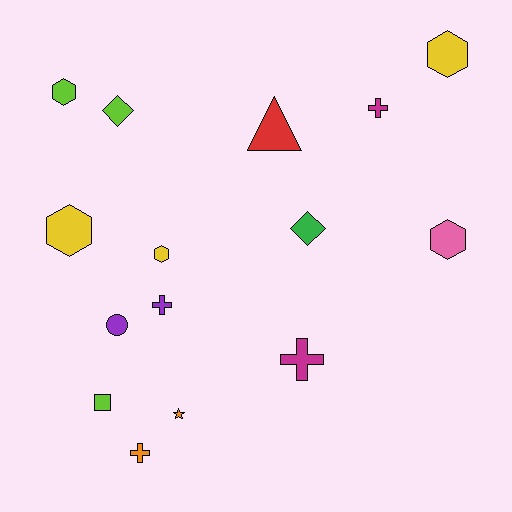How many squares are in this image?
There is 1 square.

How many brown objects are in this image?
There are no brown objects.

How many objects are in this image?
There are 15 objects.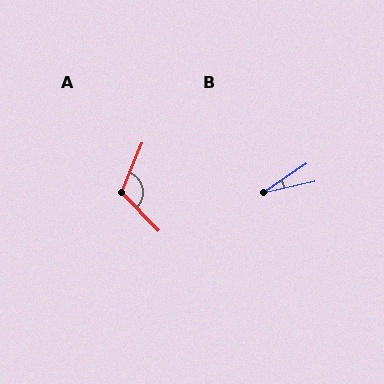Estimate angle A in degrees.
Approximately 113 degrees.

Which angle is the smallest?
B, at approximately 21 degrees.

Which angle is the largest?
A, at approximately 113 degrees.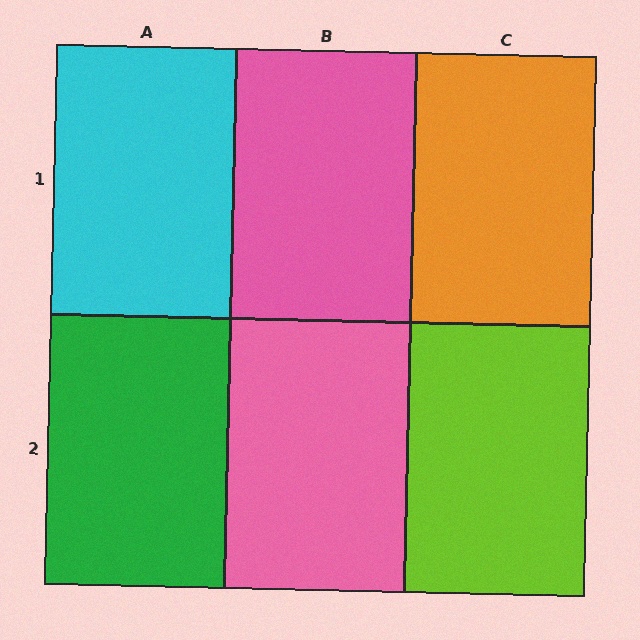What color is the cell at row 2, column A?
Green.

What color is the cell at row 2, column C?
Lime.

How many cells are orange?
1 cell is orange.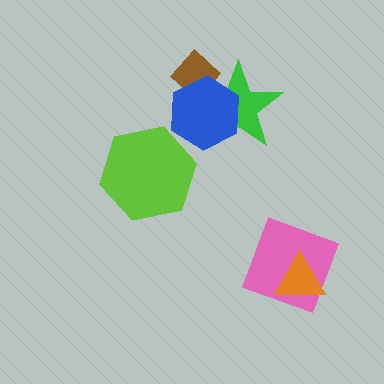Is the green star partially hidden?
Yes, it is partially covered by another shape.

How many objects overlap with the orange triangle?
1 object overlaps with the orange triangle.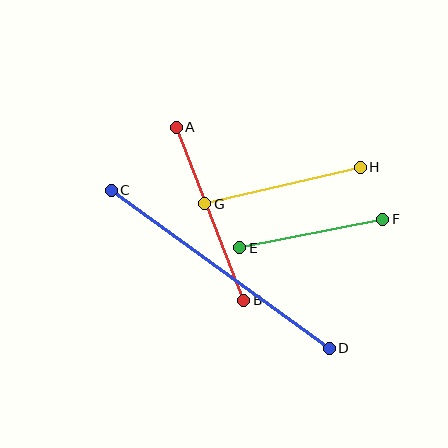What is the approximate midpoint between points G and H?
The midpoint is at approximately (283, 186) pixels.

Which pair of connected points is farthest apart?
Points C and D are farthest apart.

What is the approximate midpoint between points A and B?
The midpoint is at approximately (210, 214) pixels.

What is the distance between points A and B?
The distance is approximately 185 pixels.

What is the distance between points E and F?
The distance is approximately 146 pixels.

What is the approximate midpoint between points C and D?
The midpoint is at approximately (220, 269) pixels.